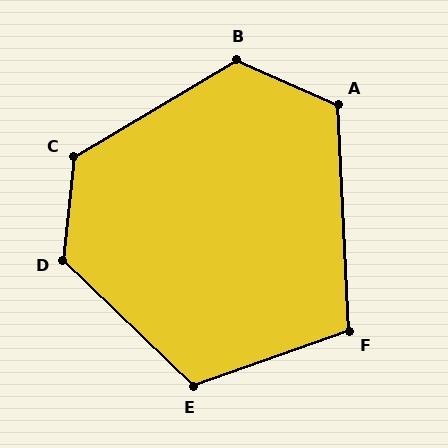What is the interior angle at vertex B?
Approximately 125 degrees (obtuse).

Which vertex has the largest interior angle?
D, at approximately 128 degrees.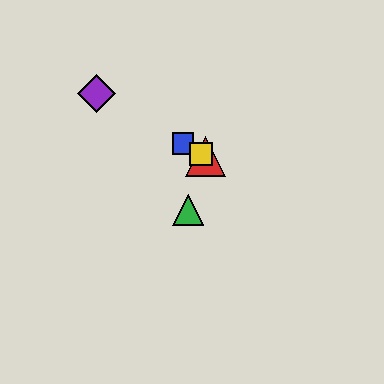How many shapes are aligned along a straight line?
4 shapes (the red triangle, the blue square, the yellow square, the purple diamond) are aligned along a straight line.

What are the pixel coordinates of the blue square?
The blue square is at (183, 143).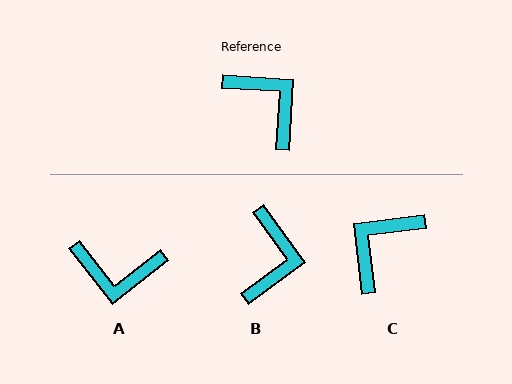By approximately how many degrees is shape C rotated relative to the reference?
Approximately 100 degrees counter-clockwise.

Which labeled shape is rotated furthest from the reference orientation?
A, about 138 degrees away.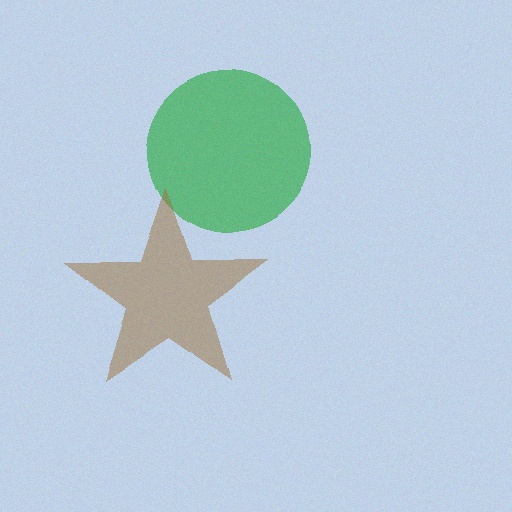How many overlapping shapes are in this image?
There are 2 overlapping shapes in the image.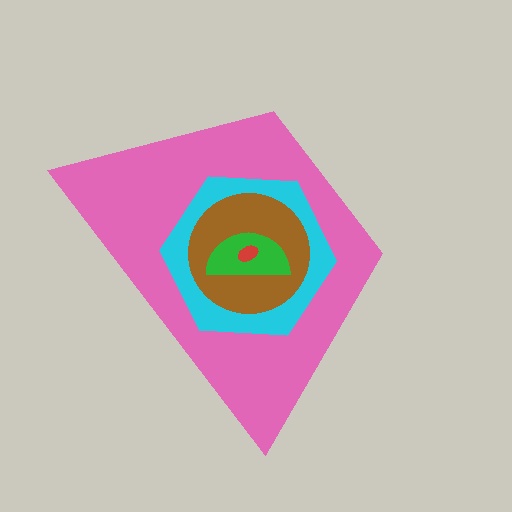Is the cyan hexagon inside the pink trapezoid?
Yes.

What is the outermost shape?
The pink trapezoid.